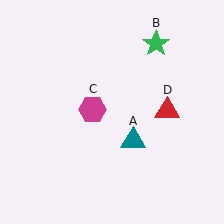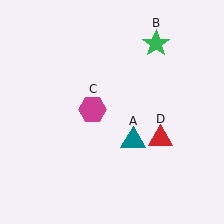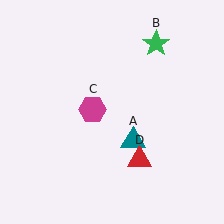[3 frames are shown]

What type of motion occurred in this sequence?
The red triangle (object D) rotated clockwise around the center of the scene.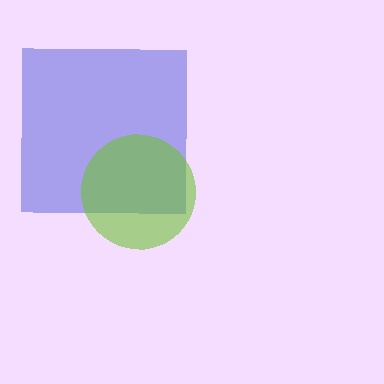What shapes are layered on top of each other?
The layered shapes are: a blue square, a lime circle.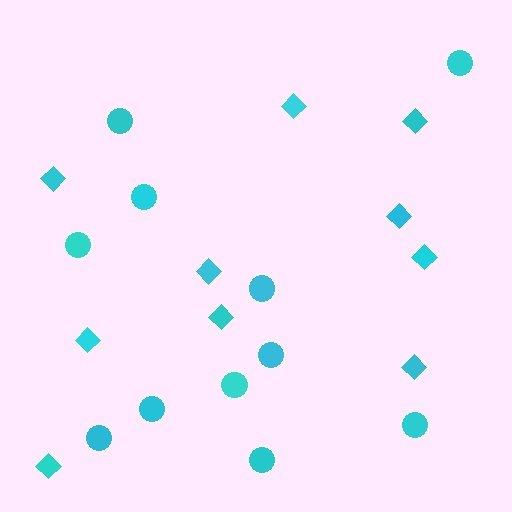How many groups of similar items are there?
There are 2 groups: one group of circles (11) and one group of diamonds (10).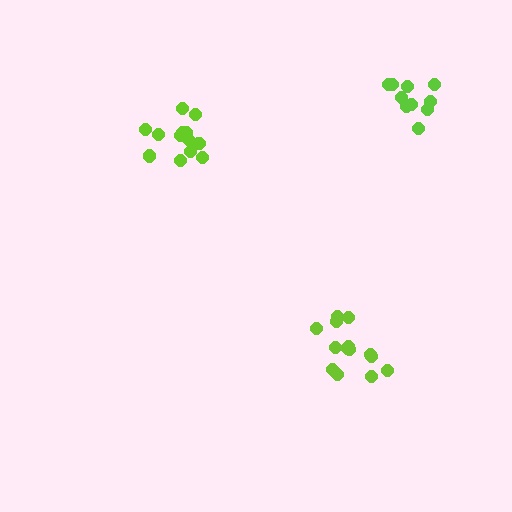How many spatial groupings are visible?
There are 3 spatial groupings.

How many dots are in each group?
Group 1: 14 dots, Group 2: 14 dots, Group 3: 10 dots (38 total).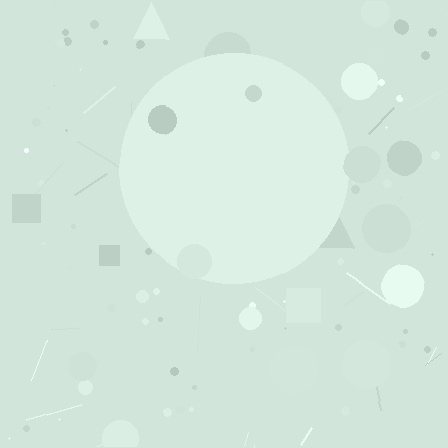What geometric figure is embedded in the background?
A circle is embedded in the background.